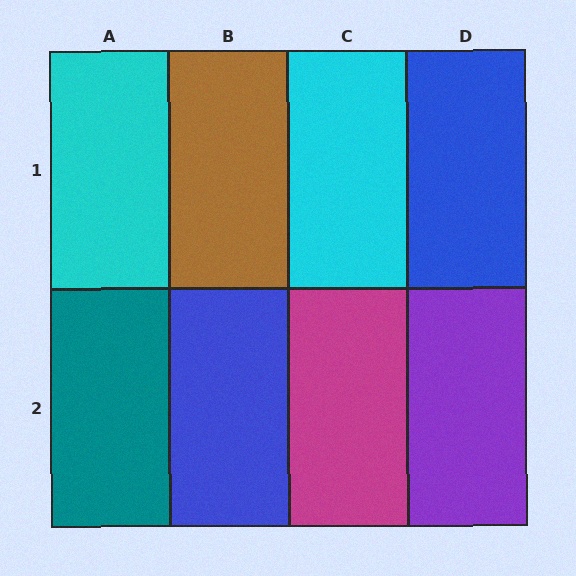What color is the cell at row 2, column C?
Magenta.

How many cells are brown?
1 cell is brown.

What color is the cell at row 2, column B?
Blue.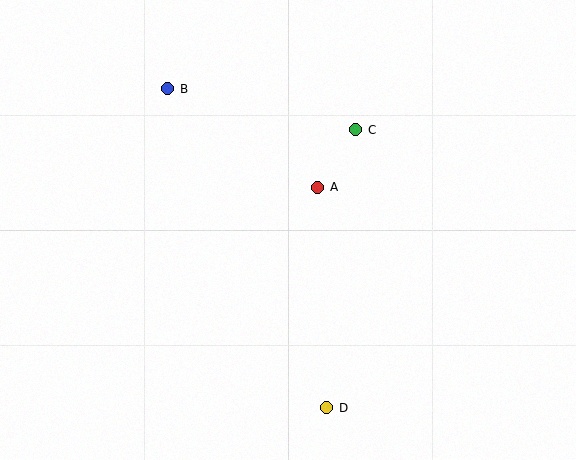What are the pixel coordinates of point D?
Point D is at (327, 408).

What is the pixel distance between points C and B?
The distance between C and B is 192 pixels.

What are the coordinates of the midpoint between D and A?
The midpoint between D and A is at (322, 297).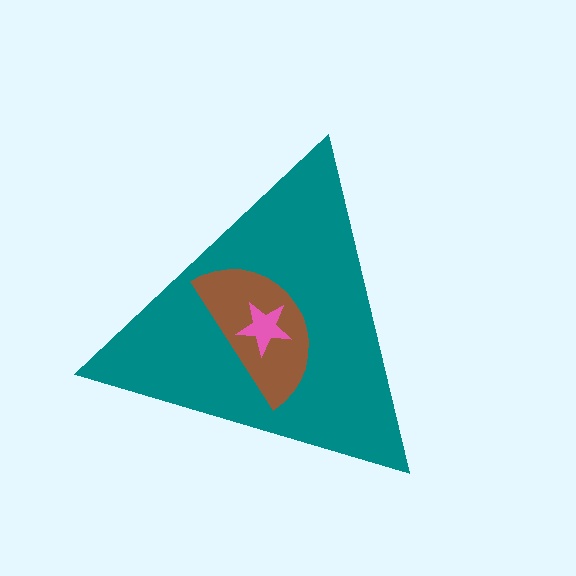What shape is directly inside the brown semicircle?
The pink star.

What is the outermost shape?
The teal triangle.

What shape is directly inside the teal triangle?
The brown semicircle.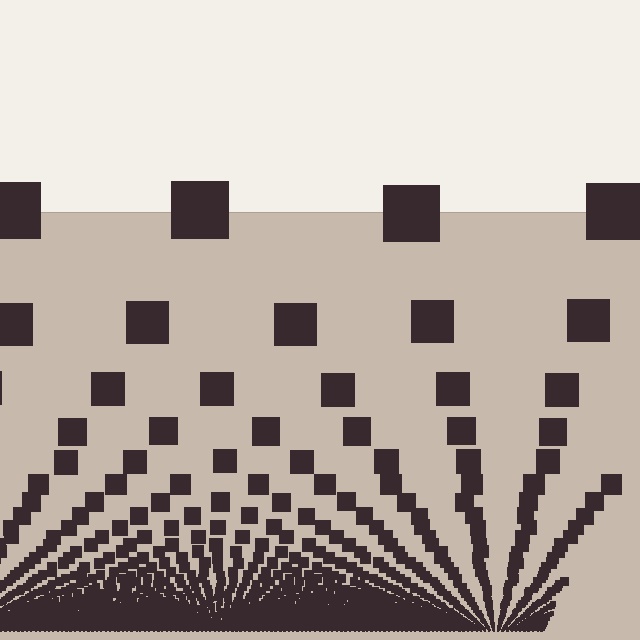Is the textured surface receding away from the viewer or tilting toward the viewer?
The surface appears to tilt toward the viewer. Texture elements get larger and sparser toward the top.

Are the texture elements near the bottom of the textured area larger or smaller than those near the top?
Smaller. The gradient is inverted — elements near the bottom are smaller and denser.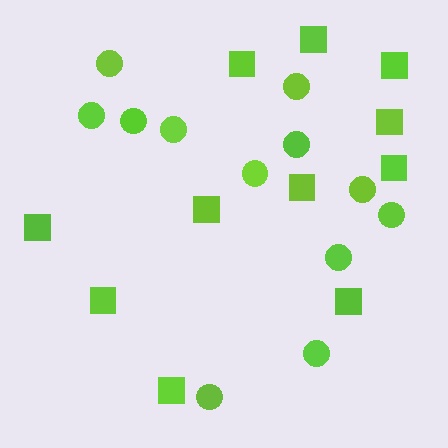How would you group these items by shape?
There are 2 groups: one group of squares (11) and one group of circles (12).